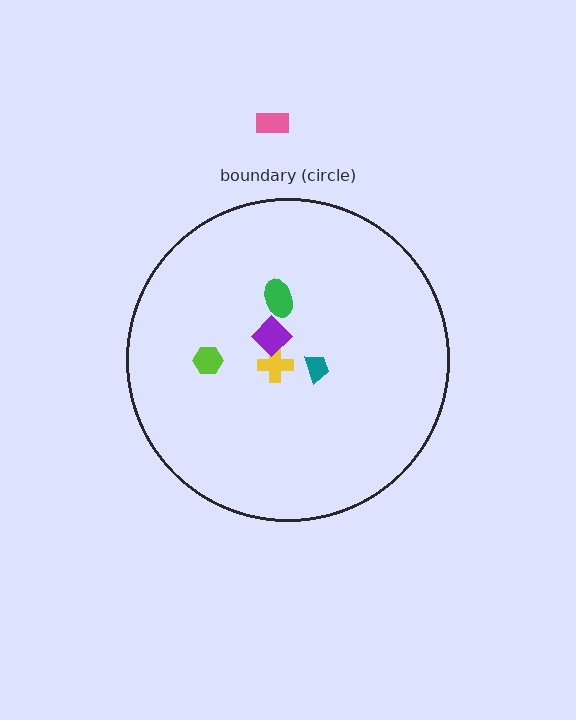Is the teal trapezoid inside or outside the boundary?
Inside.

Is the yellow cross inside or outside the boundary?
Inside.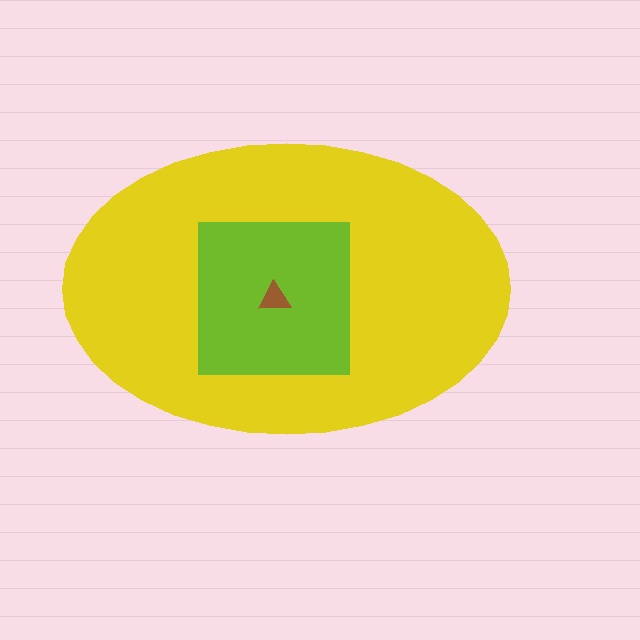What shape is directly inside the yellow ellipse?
The lime square.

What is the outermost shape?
The yellow ellipse.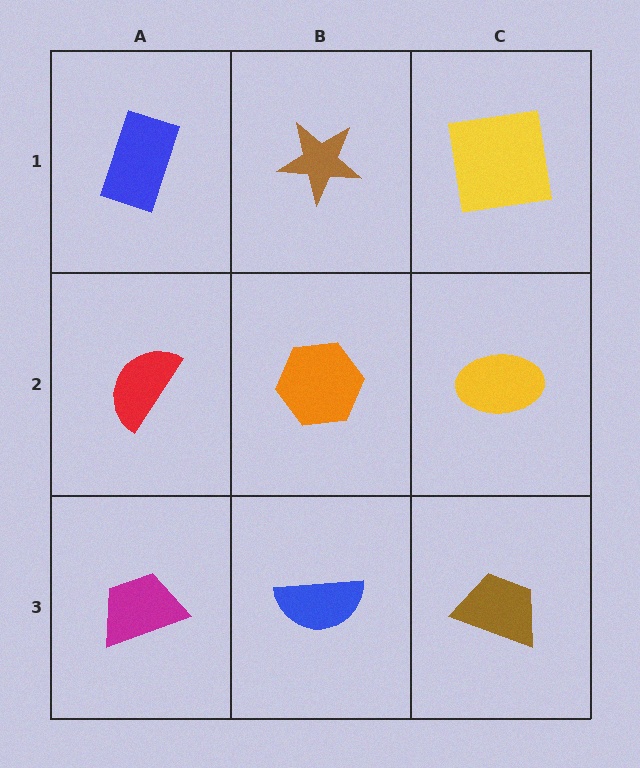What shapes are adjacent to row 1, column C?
A yellow ellipse (row 2, column C), a brown star (row 1, column B).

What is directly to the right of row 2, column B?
A yellow ellipse.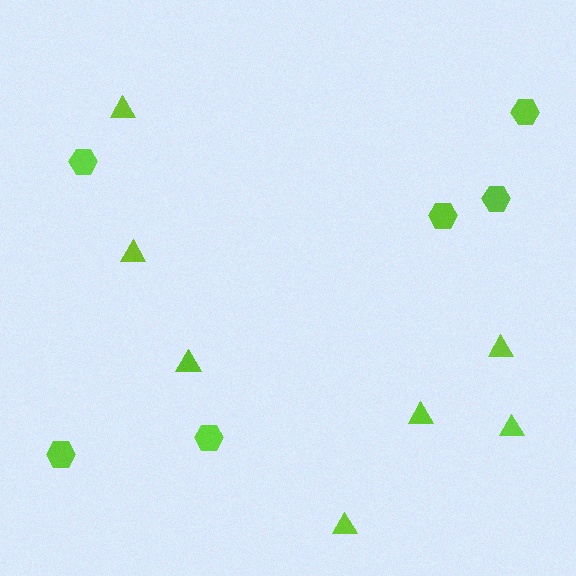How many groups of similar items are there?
There are 2 groups: one group of hexagons (6) and one group of triangles (7).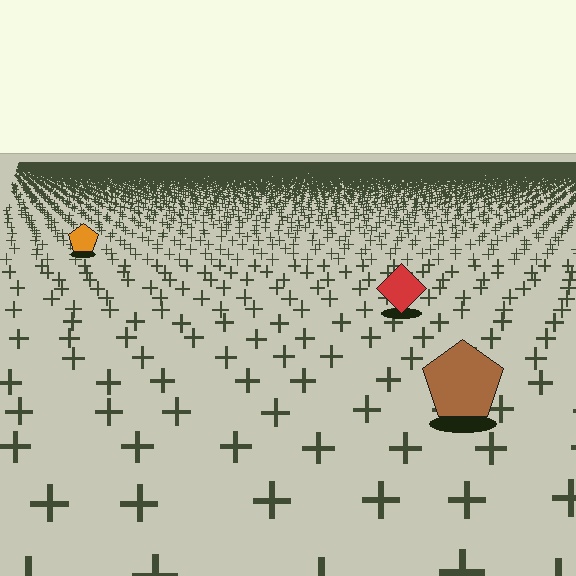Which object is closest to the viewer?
The brown pentagon is closest. The texture marks near it are larger and more spread out.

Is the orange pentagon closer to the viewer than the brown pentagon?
No. The brown pentagon is closer — you can tell from the texture gradient: the ground texture is coarser near it.